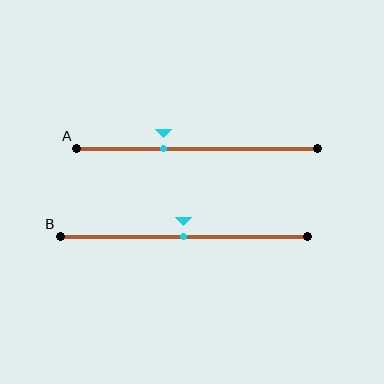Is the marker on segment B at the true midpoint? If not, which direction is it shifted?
Yes, the marker on segment B is at the true midpoint.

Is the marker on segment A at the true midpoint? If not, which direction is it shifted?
No, the marker on segment A is shifted to the left by about 14% of the segment length.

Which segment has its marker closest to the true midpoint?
Segment B has its marker closest to the true midpoint.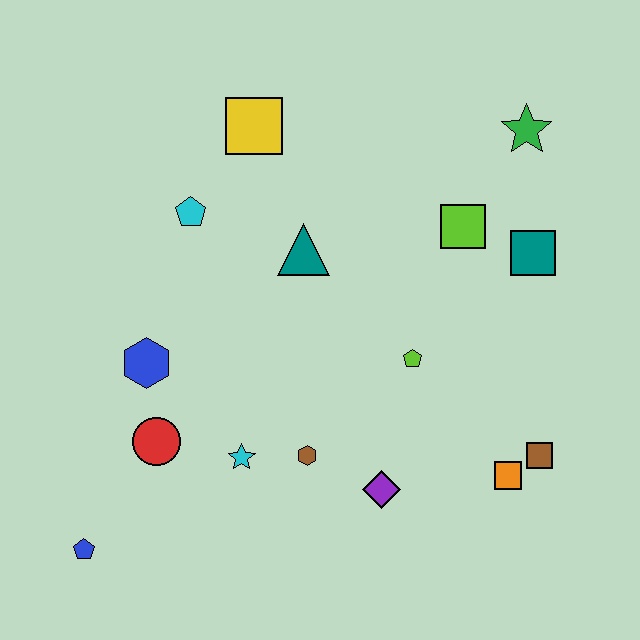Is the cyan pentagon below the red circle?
No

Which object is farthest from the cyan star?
The green star is farthest from the cyan star.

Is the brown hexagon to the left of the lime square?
Yes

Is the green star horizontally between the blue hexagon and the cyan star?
No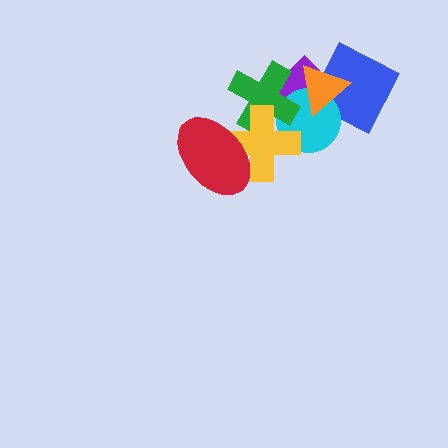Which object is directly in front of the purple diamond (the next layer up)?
The blue diamond is directly in front of the purple diamond.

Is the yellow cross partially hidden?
Yes, it is partially covered by another shape.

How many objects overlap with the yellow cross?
4 objects overlap with the yellow cross.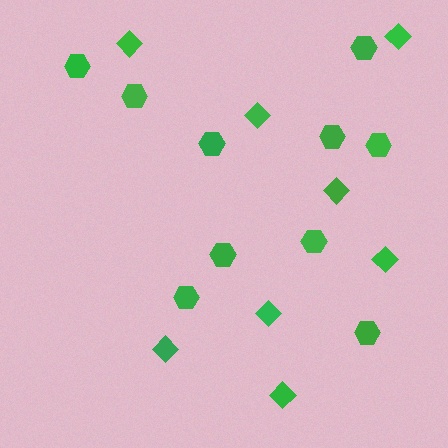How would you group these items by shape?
There are 2 groups: one group of diamonds (8) and one group of hexagons (10).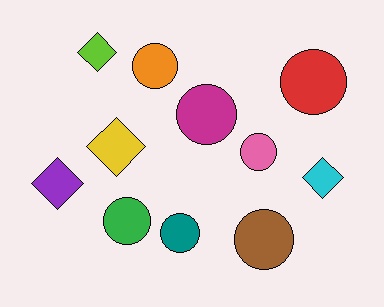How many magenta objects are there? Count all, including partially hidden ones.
There is 1 magenta object.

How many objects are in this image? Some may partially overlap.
There are 11 objects.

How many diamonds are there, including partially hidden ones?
There are 4 diamonds.